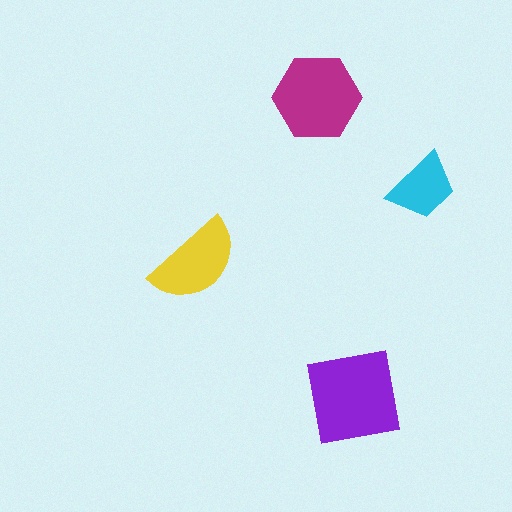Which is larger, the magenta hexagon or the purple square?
The purple square.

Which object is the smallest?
The cyan trapezoid.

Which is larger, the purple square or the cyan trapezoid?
The purple square.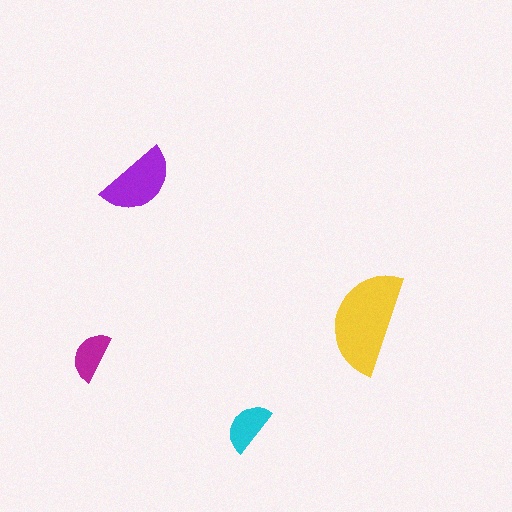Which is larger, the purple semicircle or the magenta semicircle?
The purple one.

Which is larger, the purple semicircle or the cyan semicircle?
The purple one.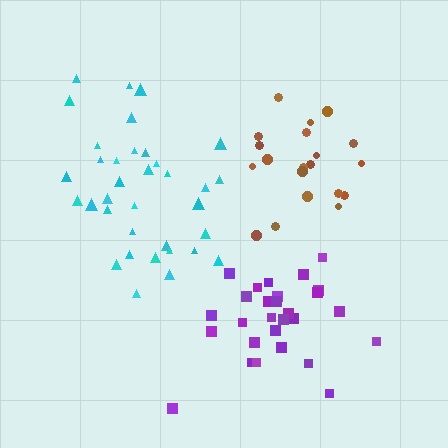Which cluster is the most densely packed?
Brown.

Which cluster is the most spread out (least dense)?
Cyan.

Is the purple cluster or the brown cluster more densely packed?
Brown.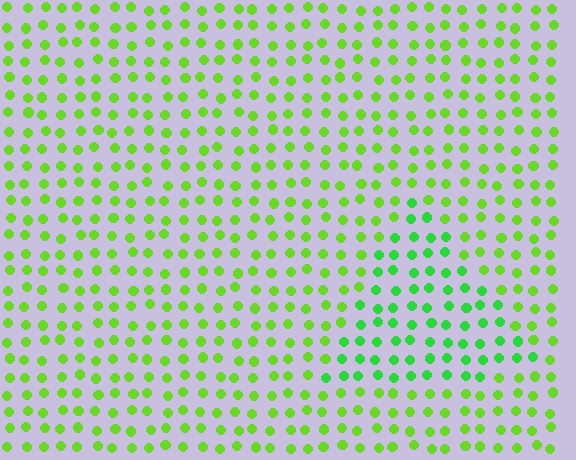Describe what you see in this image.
The image is filled with small lime elements in a uniform arrangement. A triangle-shaped region is visible where the elements are tinted to a slightly different hue, forming a subtle color boundary.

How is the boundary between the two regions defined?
The boundary is defined purely by a slight shift in hue (about 29 degrees). Spacing, size, and orientation are identical on both sides.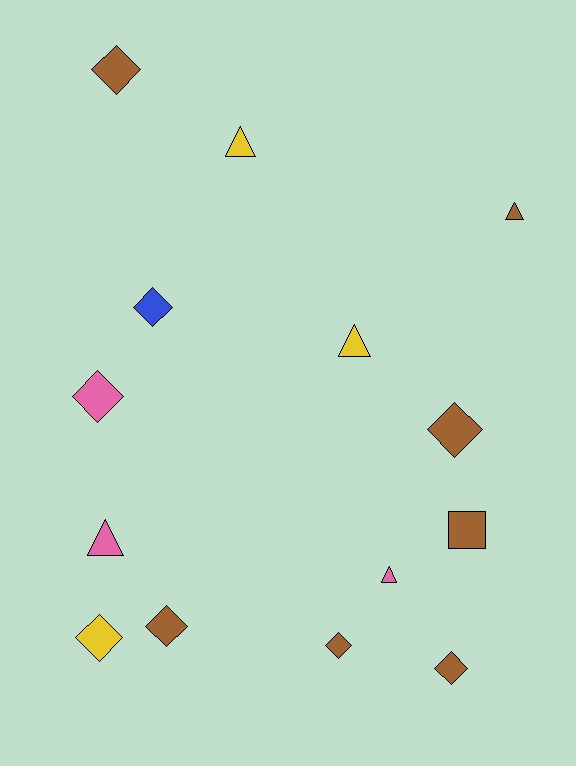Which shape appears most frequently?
Diamond, with 8 objects.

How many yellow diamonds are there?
There is 1 yellow diamond.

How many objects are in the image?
There are 14 objects.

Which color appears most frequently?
Brown, with 7 objects.